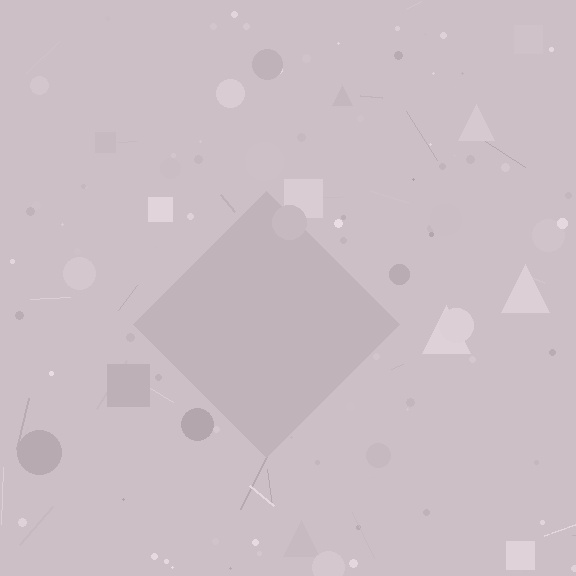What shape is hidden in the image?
A diamond is hidden in the image.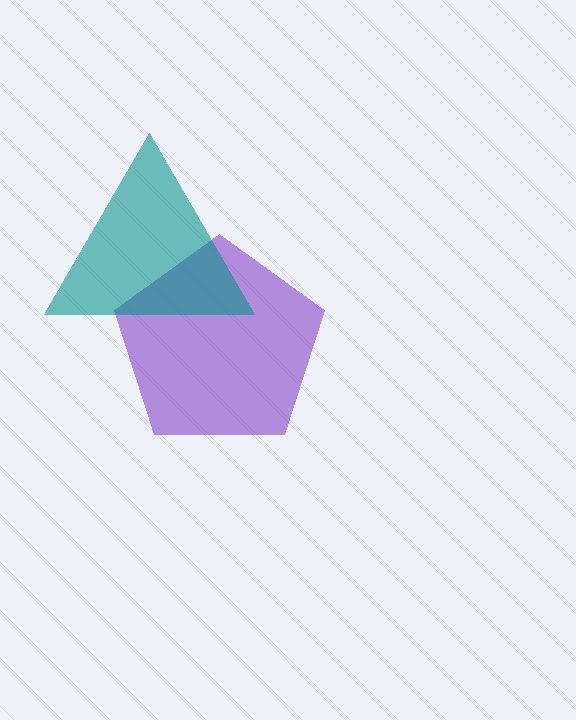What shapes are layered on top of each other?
The layered shapes are: a purple pentagon, a teal triangle.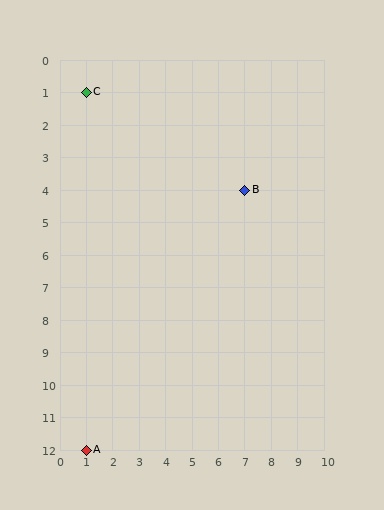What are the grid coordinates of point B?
Point B is at grid coordinates (7, 4).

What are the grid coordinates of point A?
Point A is at grid coordinates (1, 12).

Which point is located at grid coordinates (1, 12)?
Point A is at (1, 12).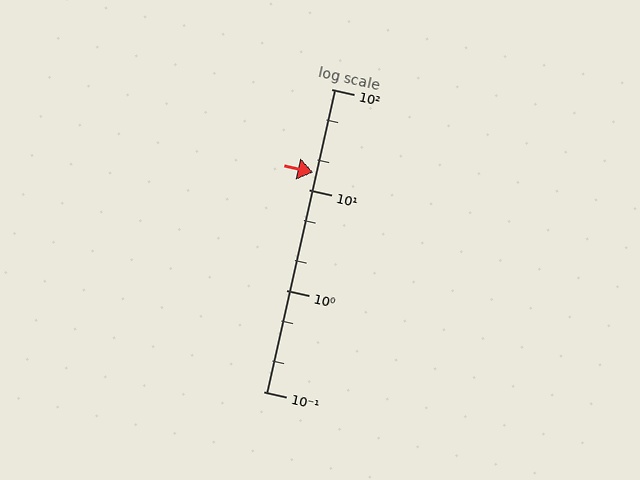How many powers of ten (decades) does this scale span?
The scale spans 3 decades, from 0.1 to 100.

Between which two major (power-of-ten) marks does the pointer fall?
The pointer is between 10 and 100.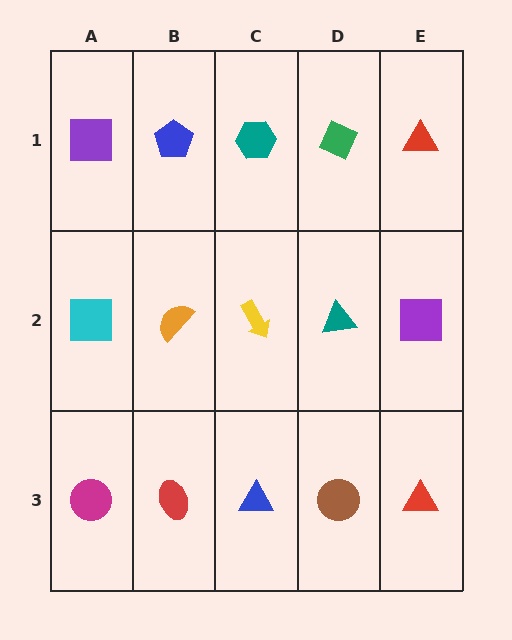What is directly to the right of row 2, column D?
A purple square.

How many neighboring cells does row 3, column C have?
3.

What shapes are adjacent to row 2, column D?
A green diamond (row 1, column D), a brown circle (row 3, column D), a yellow arrow (row 2, column C), a purple square (row 2, column E).